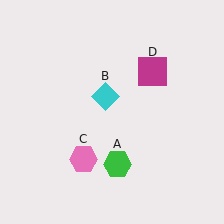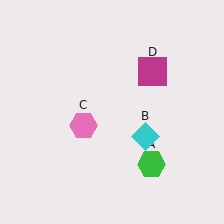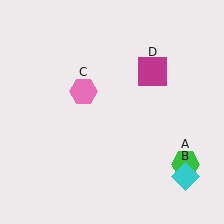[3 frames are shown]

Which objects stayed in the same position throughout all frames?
Magenta square (object D) remained stationary.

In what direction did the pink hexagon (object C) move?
The pink hexagon (object C) moved up.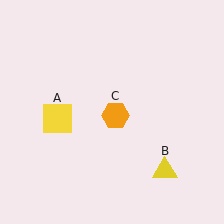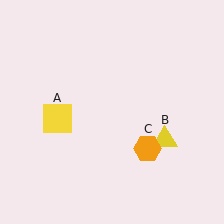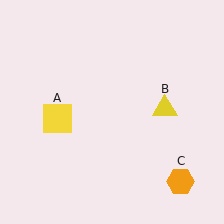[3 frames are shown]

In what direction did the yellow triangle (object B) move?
The yellow triangle (object B) moved up.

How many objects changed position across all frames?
2 objects changed position: yellow triangle (object B), orange hexagon (object C).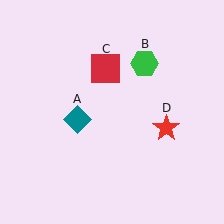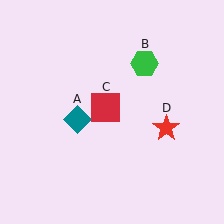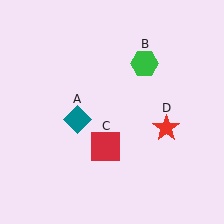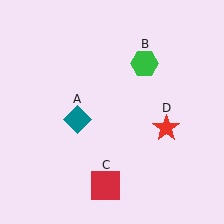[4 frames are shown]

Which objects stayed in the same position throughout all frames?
Teal diamond (object A) and green hexagon (object B) and red star (object D) remained stationary.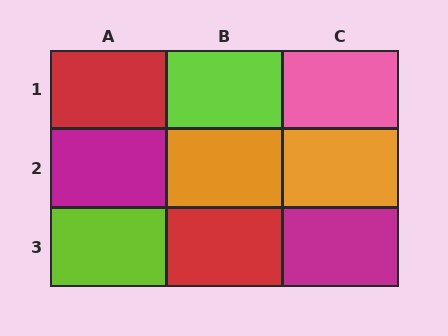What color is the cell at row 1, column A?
Red.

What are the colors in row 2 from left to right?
Magenta, orange, orange.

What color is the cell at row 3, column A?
Lime.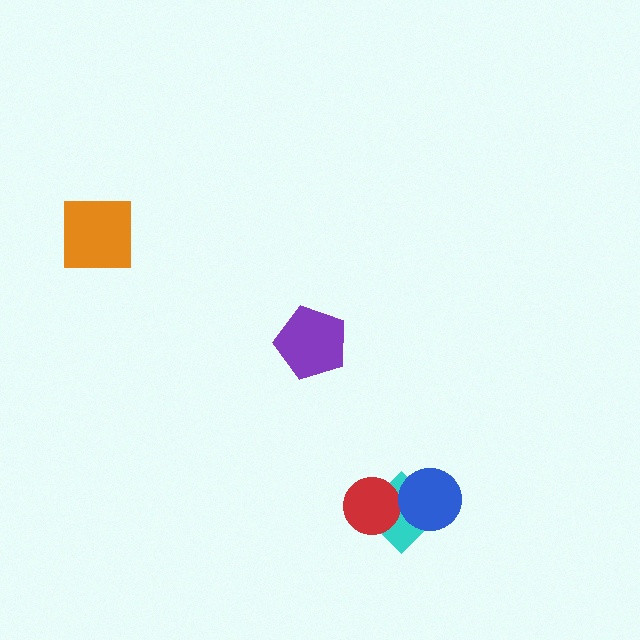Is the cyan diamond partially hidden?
Yes, it is partially covered by another shape.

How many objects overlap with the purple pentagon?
0 objects overlap with the purple pentagon.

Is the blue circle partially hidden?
No, no other shape covers it.